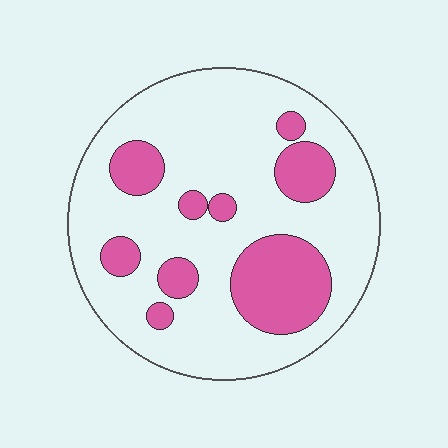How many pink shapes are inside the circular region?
9.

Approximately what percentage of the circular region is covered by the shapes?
Approximately 25%.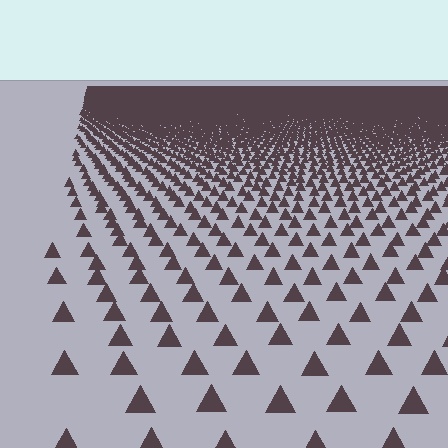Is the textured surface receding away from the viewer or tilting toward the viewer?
The surface is receding away from the viewer. Texture elements get smaller and denser toward the top.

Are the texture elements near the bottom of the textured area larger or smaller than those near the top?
Larger. Near the bottom, elements are closer to the viewer and appear at a bigger on-screen size.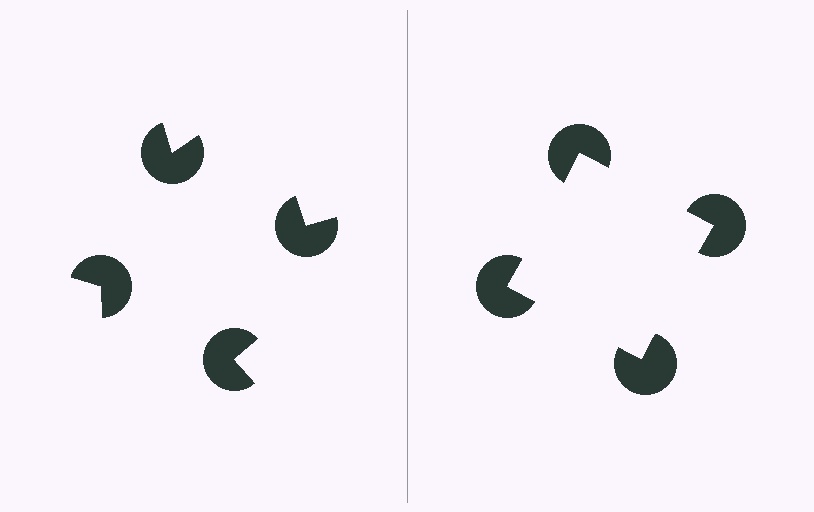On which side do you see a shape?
An illusory square appears on the right side. On the left side the wedge cuts are rotated, so no coherent shape forms.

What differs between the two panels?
The pac-man discs are positioned identically on both sides; only the wedge orientations differ. On the right they align to a square; on the left they are misaligned.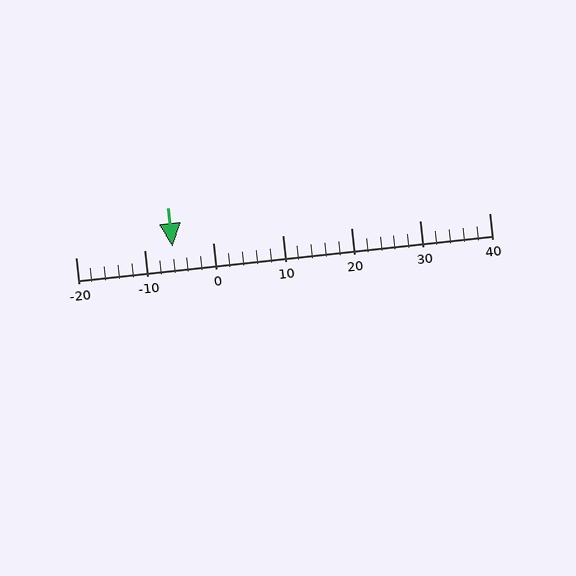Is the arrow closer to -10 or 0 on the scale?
The arrow is closer to -10.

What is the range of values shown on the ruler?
The ruler shows values from -20 to 40.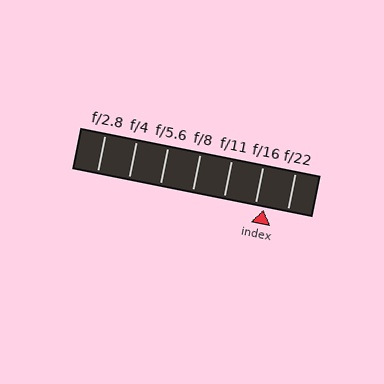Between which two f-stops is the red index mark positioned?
The index mark is between f/16 and f/22.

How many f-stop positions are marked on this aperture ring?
There are 7 f-stop positions marked.